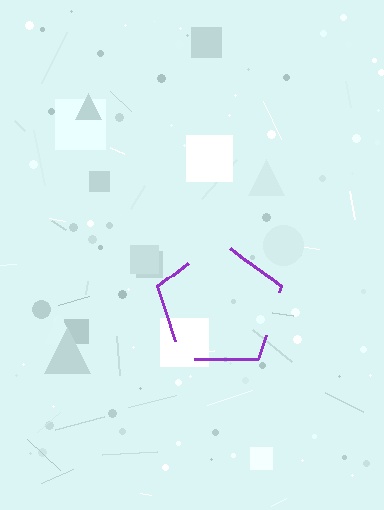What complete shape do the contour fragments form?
The contour fragments form a pentagon.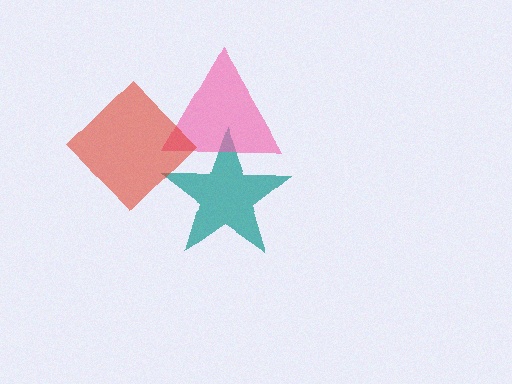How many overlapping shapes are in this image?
There are 3 overlapping shapes in the image.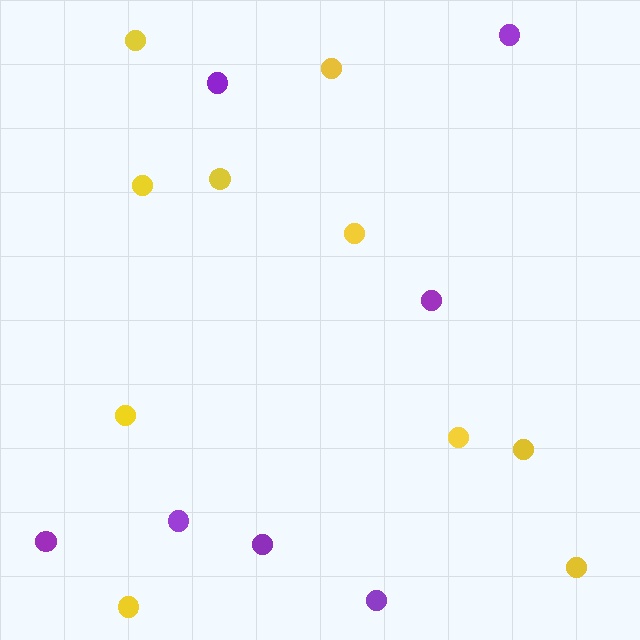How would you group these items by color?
There are 2 groups: one group of yellow circles (10) and one group of purple circles (7).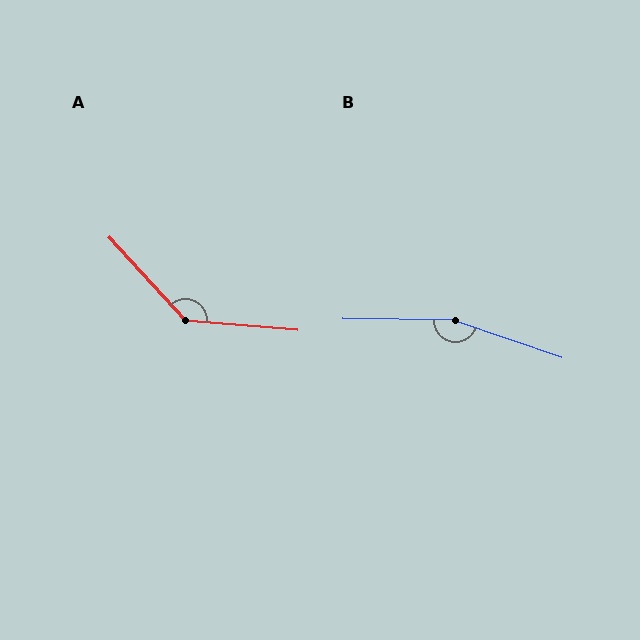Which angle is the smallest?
A, at approximately 137 degrees.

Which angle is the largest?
B, at approximately 162 degrees.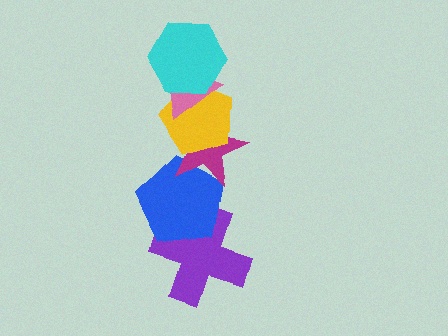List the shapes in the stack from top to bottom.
From top to bottom: the cyan hexagon, the pink triangle, the yellow pentagon, the magenta star, the blue pentagon, the purple cross.